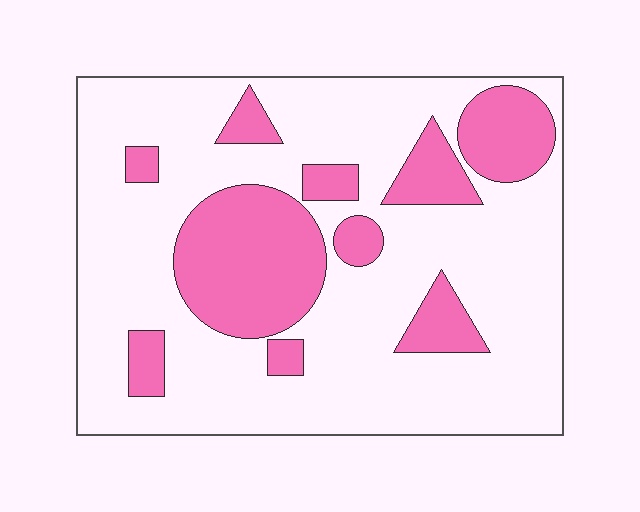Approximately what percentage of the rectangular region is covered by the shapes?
Approximately 25%.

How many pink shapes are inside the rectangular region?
10.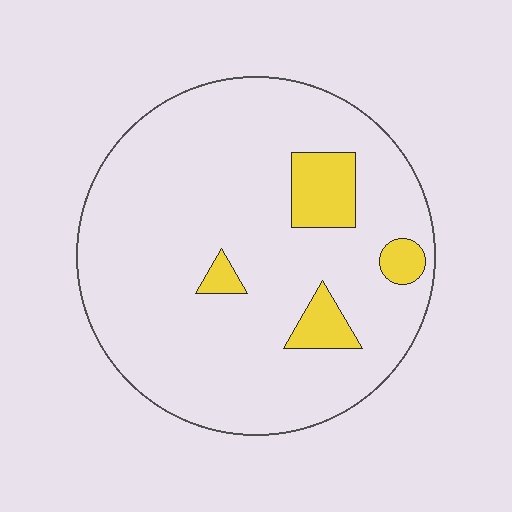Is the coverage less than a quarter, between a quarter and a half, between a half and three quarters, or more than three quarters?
Less than a quarter.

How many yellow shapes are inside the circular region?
4.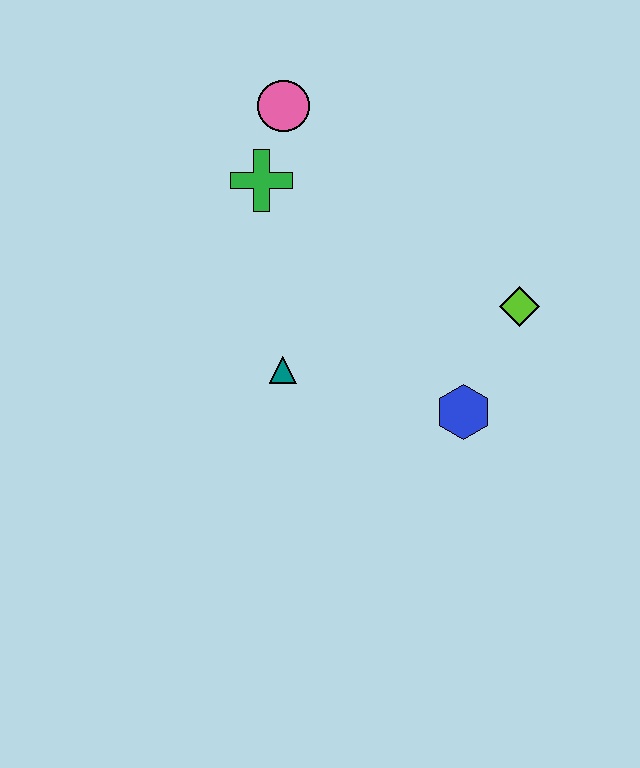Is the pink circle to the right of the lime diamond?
No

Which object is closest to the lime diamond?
The blue hexagon is closest to the lime diamond.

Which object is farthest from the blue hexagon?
The pink circle is farthest from the blue hexagon.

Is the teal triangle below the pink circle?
Yes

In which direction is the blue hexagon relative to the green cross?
The blue hexagon is below the green cross.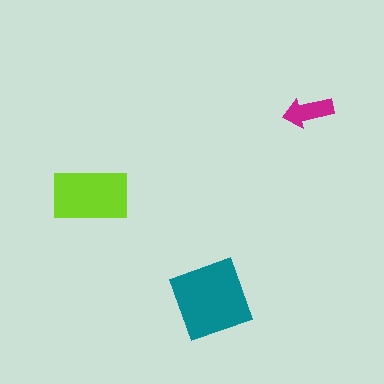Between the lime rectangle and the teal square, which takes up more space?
The teal square.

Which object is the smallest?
The magenta arrow.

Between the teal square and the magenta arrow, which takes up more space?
The teal square.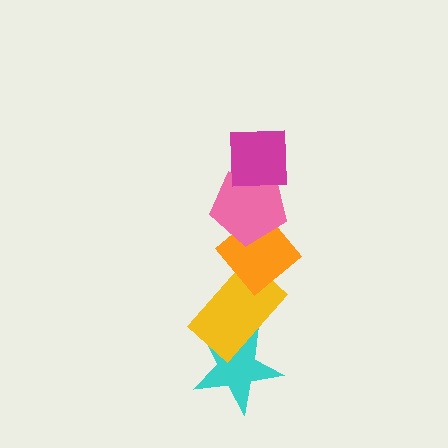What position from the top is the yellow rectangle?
The yellow rectangle is 4th from the top.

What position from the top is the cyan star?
The cyan star is 5th from the top.